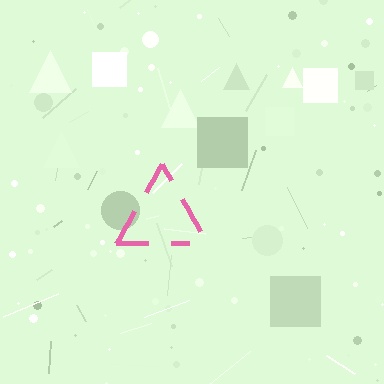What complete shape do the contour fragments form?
The contour fragments form a triangle.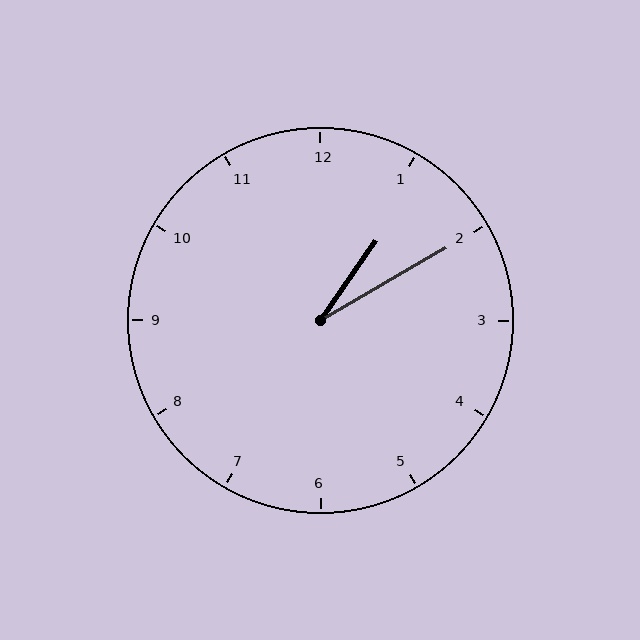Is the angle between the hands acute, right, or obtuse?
It is acute.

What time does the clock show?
1:10.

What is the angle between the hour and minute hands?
Approximately 25 degrees.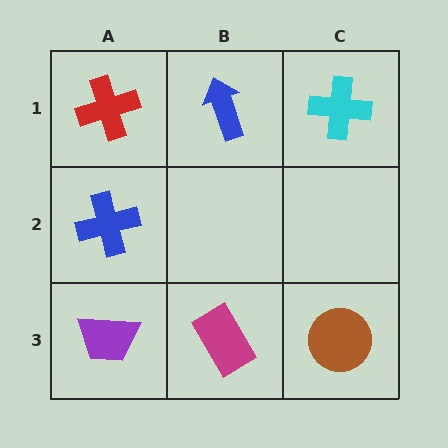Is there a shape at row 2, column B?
No, that cell is empty.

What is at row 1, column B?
A blue arrow.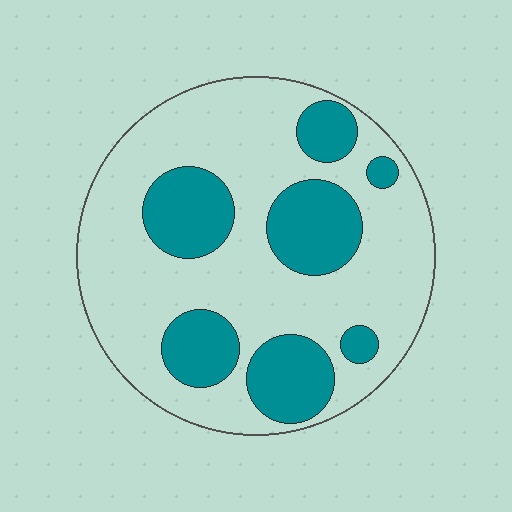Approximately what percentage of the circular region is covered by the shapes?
Approximately 30%.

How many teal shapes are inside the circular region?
7.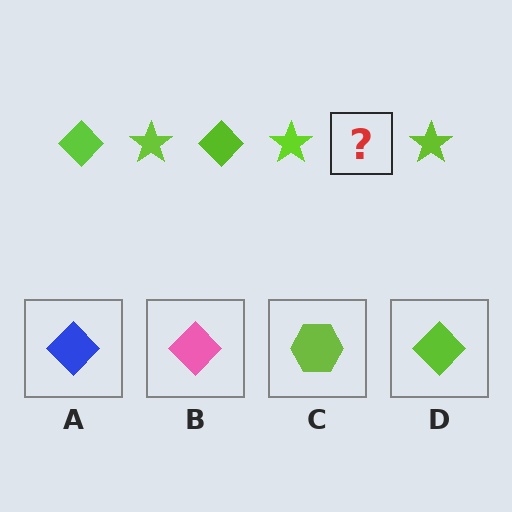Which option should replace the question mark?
Option D.